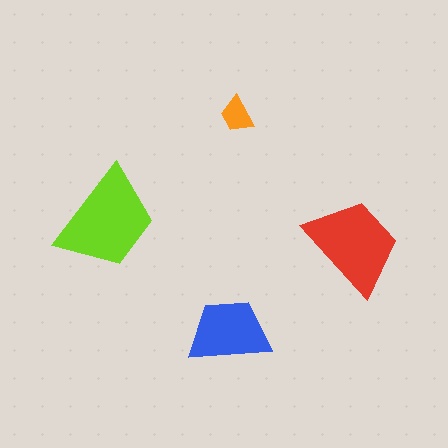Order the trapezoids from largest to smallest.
the lime one, the red one, the blue one, the orange one.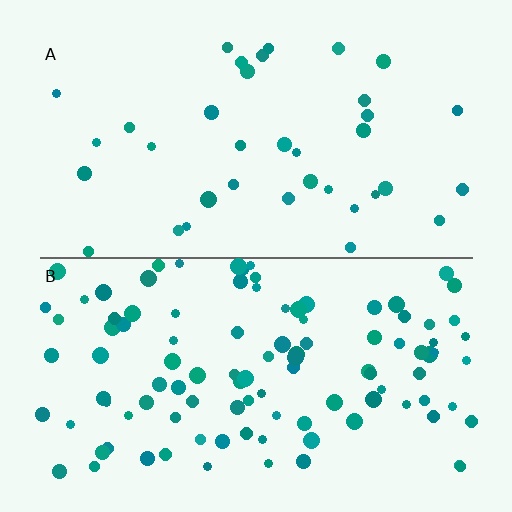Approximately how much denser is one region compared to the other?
Approximately 2.9× — region B over region A.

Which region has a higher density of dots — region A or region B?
B (the bottom).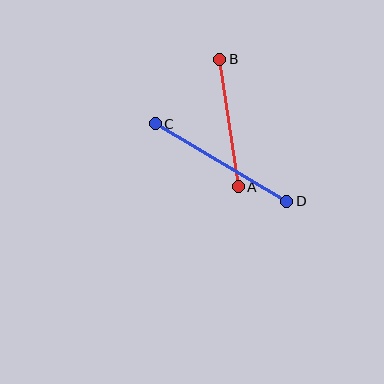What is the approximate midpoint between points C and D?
The midpoint is at approximately (221, 162) pixels.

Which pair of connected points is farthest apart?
Points C and D are farthest apart.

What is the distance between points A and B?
The distance is approximately 129 pixels.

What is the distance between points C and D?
The distance is approximately 153 pixels.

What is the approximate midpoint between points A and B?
The midpoint is at approximately (229, 123) pixels.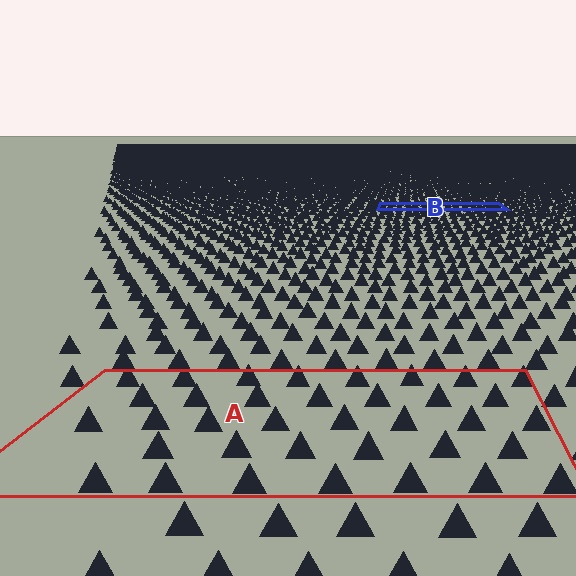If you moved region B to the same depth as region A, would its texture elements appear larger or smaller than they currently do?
They would appear larger. At a closer depth, the same texture elements are projected at a bigger on-screen size.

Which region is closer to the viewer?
Region A is closer. The texture elements there are larger and more spread out.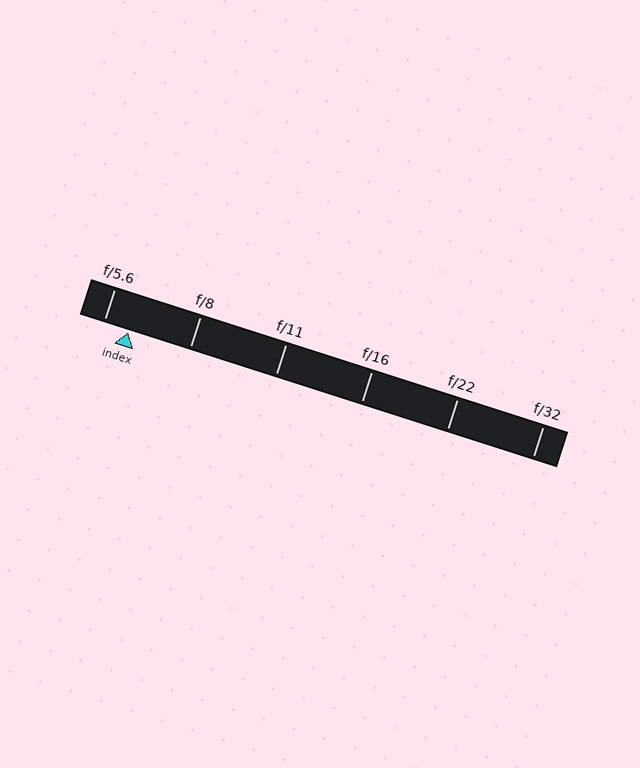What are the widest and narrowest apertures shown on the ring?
The widest aperture shown is f/5.6 and the narrowest is f/32.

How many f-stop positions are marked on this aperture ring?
There are 6 f-stop positions marked.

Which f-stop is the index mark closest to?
The index mark is closest to f/5.6.